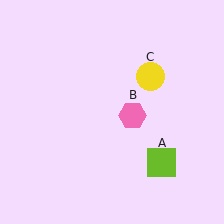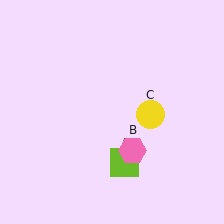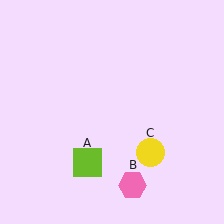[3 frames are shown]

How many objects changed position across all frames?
3 objects changed position: lime square (object A), pink hexagon (object B), yellow circle (object C).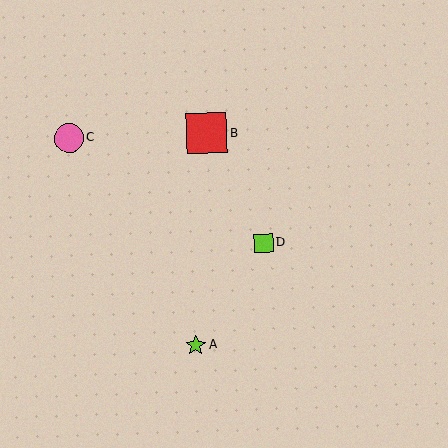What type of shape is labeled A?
Shape A is a lime star.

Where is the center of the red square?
The center of the red square is at (207, 133).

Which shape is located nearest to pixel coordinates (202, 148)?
The red square (labeled B) at (207, 133) is nearest to that location.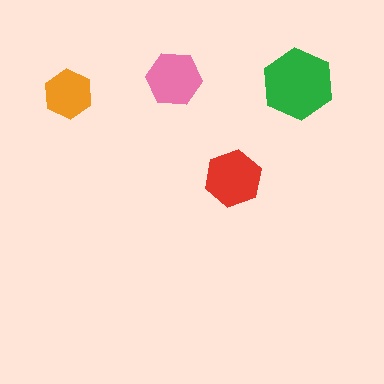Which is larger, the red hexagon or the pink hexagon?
The red one.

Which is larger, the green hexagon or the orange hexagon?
The green one.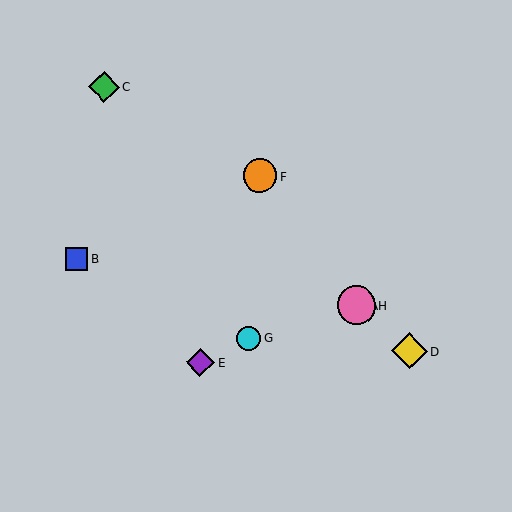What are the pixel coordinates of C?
Object C is at (104, 87).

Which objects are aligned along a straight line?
Objects A, C, D, H are aligned along a straight line.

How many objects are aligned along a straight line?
4 objects (A, C, D, H) are aligned along a straight line.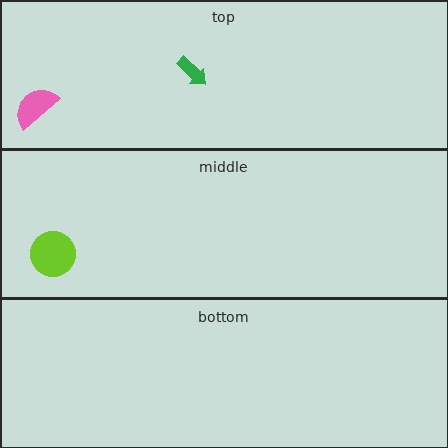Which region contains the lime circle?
The middle region.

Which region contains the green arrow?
The top region.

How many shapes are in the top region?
2.